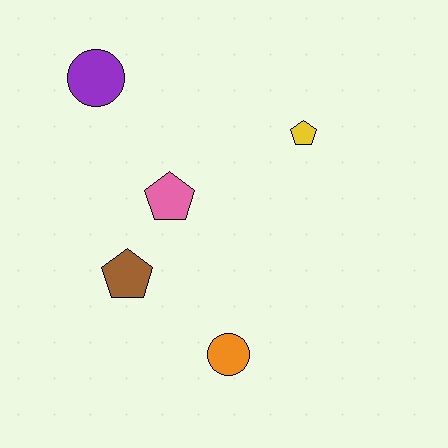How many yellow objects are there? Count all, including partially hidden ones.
There is 1 yellow object.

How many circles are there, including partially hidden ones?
There are 2 circles.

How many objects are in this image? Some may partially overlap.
There are 5 objects.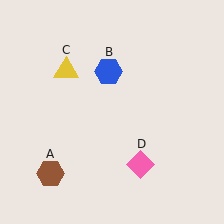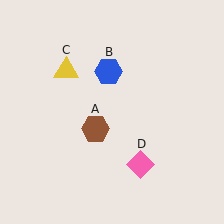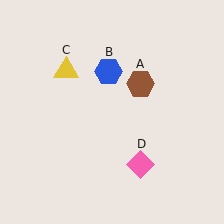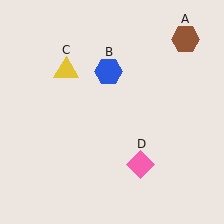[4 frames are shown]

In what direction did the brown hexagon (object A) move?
The brown hexagon (object A) moved up and to the right.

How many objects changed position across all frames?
1 object changed position: brown hexagon (object A).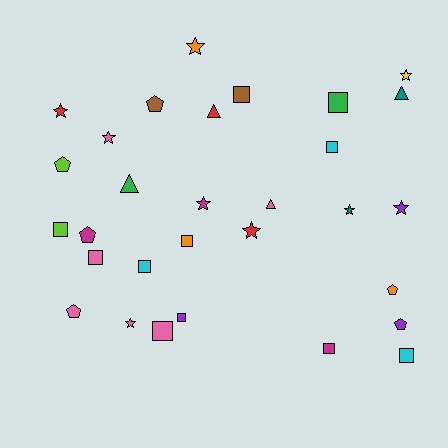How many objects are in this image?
There are 30 objects.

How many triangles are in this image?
There are 4 triangles.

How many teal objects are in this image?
There are 2 teal objects.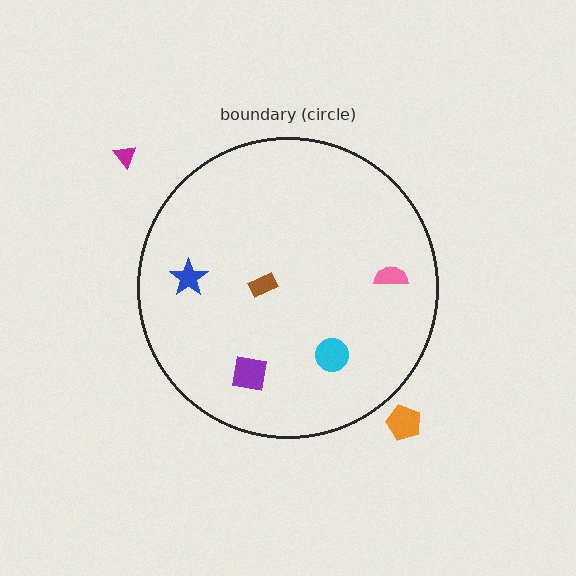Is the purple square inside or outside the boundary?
Inside.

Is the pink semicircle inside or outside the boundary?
Inside.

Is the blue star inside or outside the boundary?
Inside.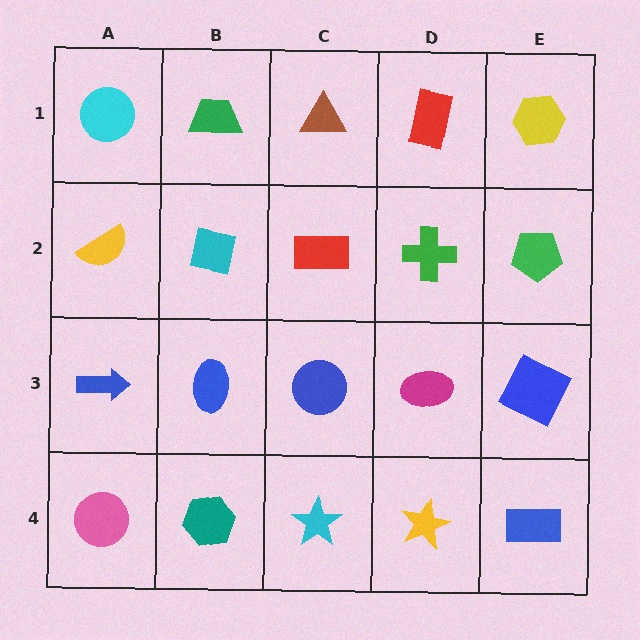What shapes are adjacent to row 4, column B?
A blue ellipse (row 3, column B), a pink circle (row 4, column A), a cyan star (row 4, column C).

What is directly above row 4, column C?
A blue circle.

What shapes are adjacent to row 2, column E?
A yellow hexagon (row 1, column E), a blue square (row 3, column E), a green cross (row 2, column D).